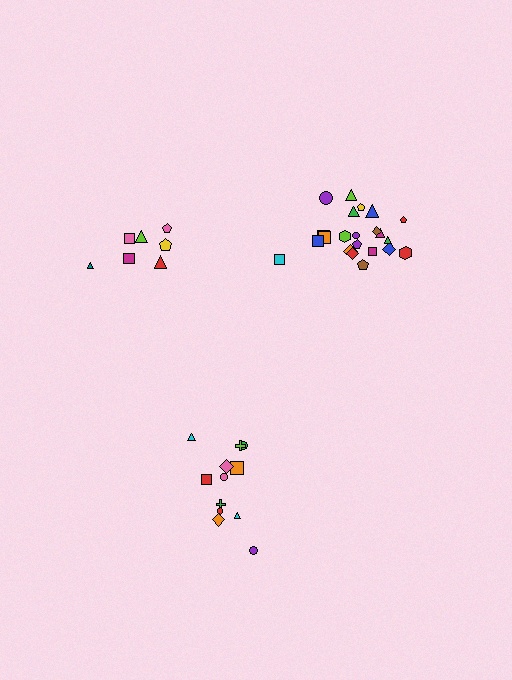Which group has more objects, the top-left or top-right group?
The top-right group.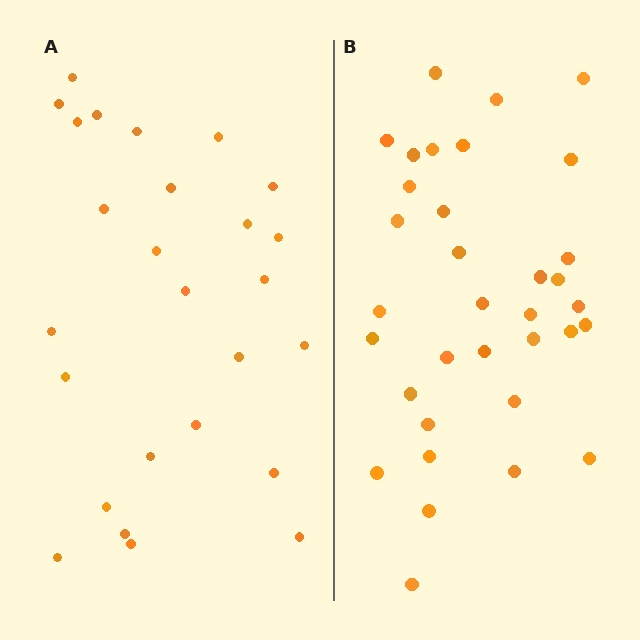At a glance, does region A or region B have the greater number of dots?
Region B (the right region) has more dots.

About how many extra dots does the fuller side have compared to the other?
Region B has roughly 8 or so more dots than region A.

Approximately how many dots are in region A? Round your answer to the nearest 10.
About 30 dots. (The exact count is 26, which rounds to 30.)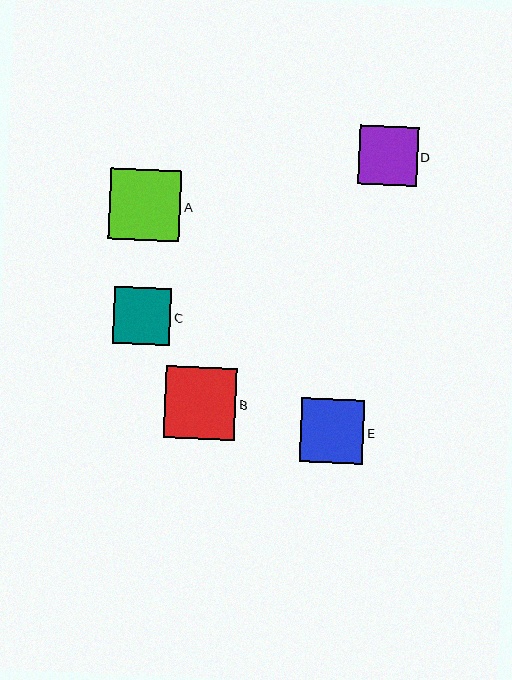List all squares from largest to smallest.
From largest to smallest: B, A, E, D, C.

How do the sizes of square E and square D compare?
Square E and square D are approximately the same size.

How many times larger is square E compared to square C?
Square E is approximately 1.1 times the size of square C.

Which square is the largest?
Square B is the largest with a size of approximately 71 pixels.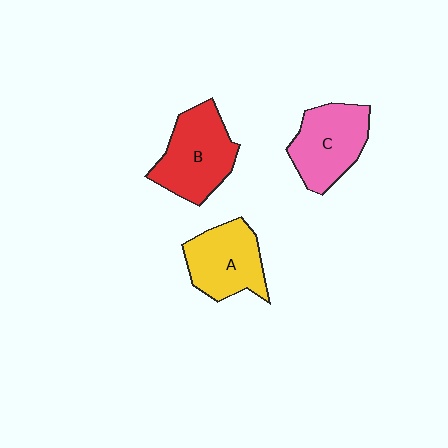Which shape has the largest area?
Shape B (red).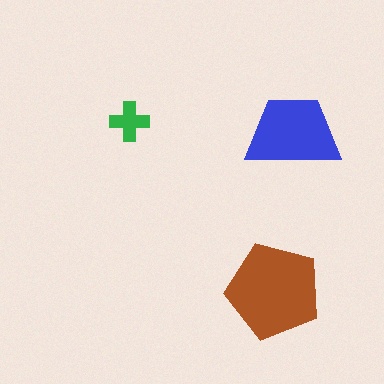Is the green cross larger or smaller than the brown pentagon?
Smaller.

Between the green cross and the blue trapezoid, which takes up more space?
The blue trapezoid.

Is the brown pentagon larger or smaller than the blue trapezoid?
Larger.